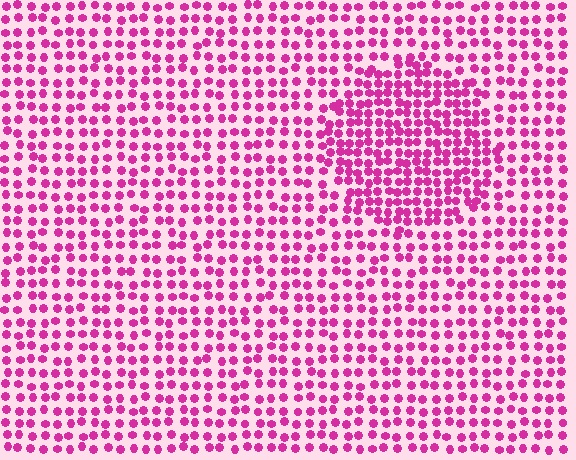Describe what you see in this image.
The image contains small magenta elements arranged at two different densities. A circle-shaped region is visible where the elements are more densely packed than the surrounding area.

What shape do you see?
I see a circle.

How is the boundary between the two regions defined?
The boundary is defined by a change in element density (approximately 1.7x ratio). All elements are the same color, size, and shape.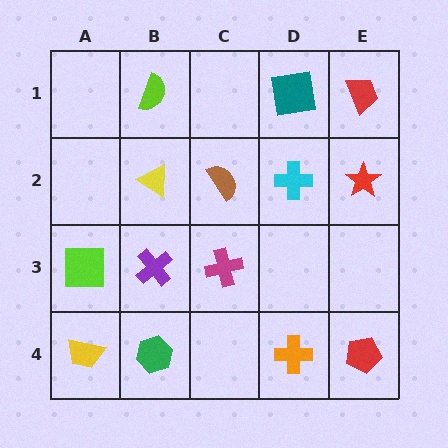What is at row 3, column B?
A purple cross.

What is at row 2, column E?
A red star.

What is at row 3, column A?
A lime square.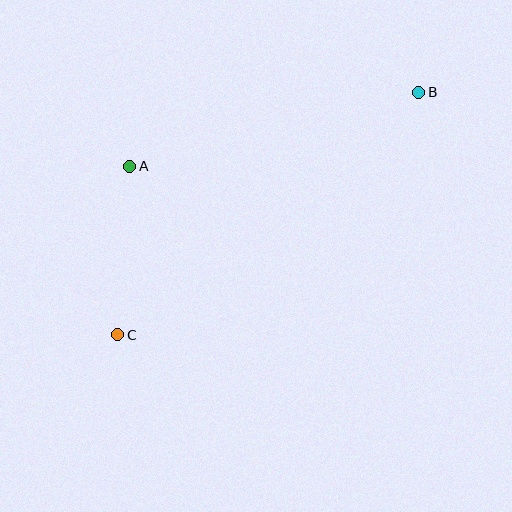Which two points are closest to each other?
Points A and C are closest to each other.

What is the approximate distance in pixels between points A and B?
The distance between A and B is approximately 298 pixels.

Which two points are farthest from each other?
Points B and C are farthest from each other.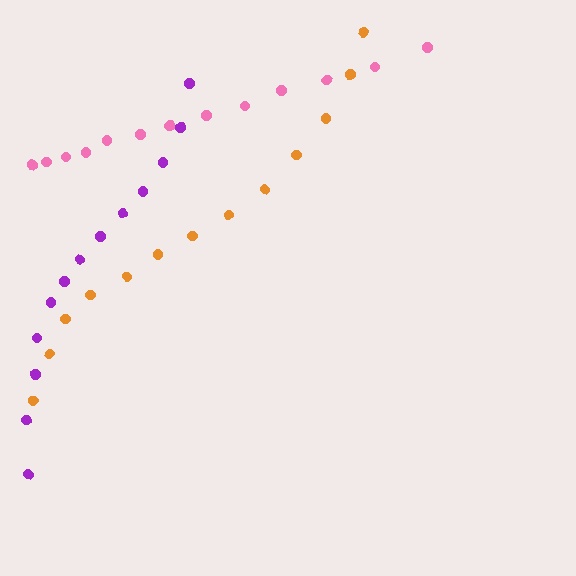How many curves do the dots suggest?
There are 3 distinct paths.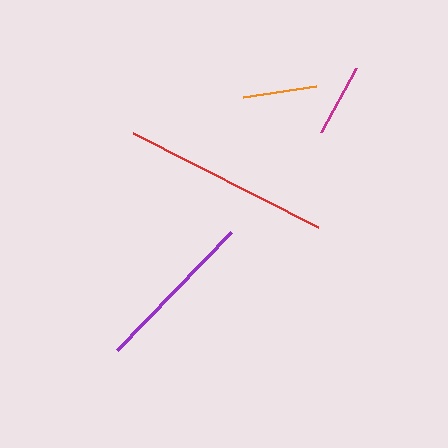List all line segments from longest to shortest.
From longest to shortest: red, purple, orange, magenta.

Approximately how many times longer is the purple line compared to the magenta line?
The purple line is approximately 2.2 times the length of the magenta line.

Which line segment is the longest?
The red line is the longest at approximately 208 pixels.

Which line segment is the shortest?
The magenta line is the shortest at approximately 73 pixels.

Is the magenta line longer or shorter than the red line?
The red line is longer than the magenta line.